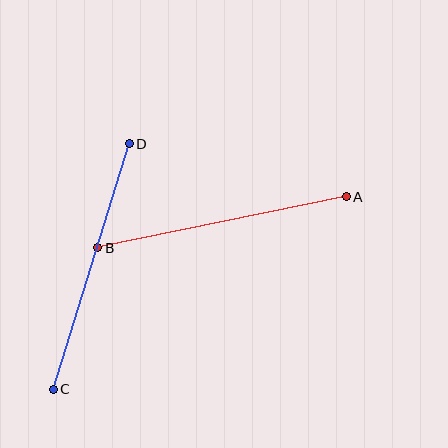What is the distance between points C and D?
The distance is approximately 257 pixels.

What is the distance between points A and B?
The distance is approximately 253 pixels.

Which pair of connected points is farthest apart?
Points C and D are farthest apart.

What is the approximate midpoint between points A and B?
The midpoint is at approximately (222, 222) pixels.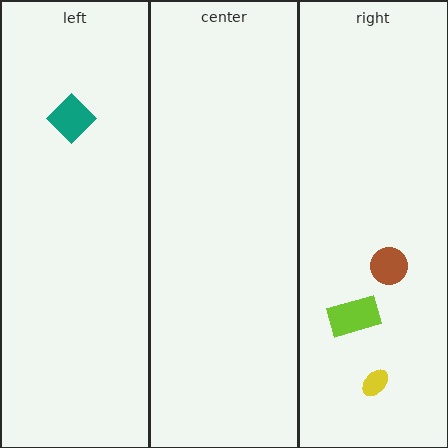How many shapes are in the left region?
1.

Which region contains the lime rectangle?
The right region.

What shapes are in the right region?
The yellow ellipse, the lime rectangle, the brown circle.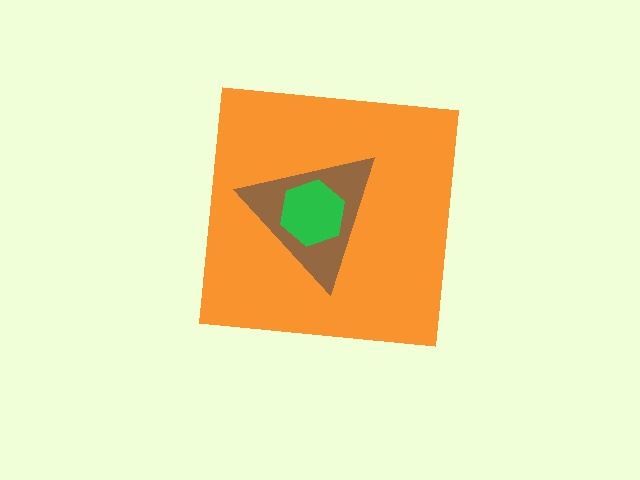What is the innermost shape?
The green hexagon.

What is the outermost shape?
The orange square.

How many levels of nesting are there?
3.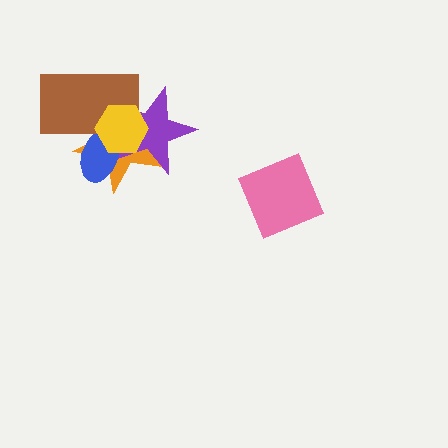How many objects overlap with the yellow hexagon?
4 objects overlap with the yellow hexagon.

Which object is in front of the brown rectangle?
The yellow hexagon is in front of the brown rectangle.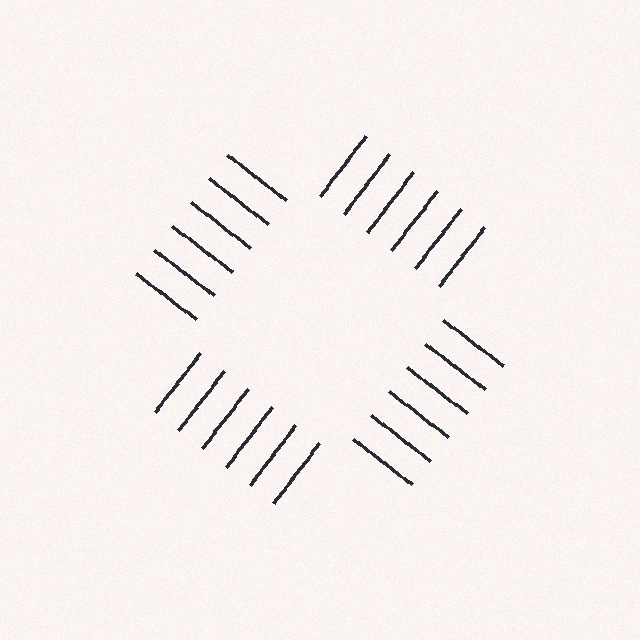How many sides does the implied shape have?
4 sides — the line-ends trace a square.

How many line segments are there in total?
24 — 6 along each of the 4 edges.